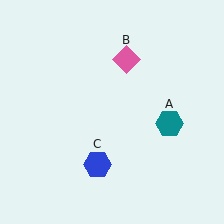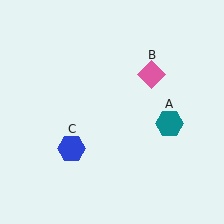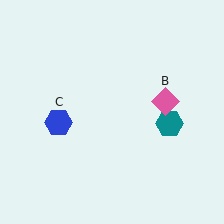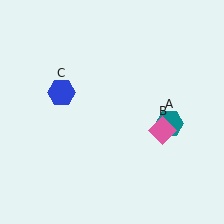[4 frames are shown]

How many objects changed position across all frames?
2 objects changed position: pink diamond (object B), blue hexagon (object C).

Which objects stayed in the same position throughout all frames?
Teal hexagon (object A) remained stationary.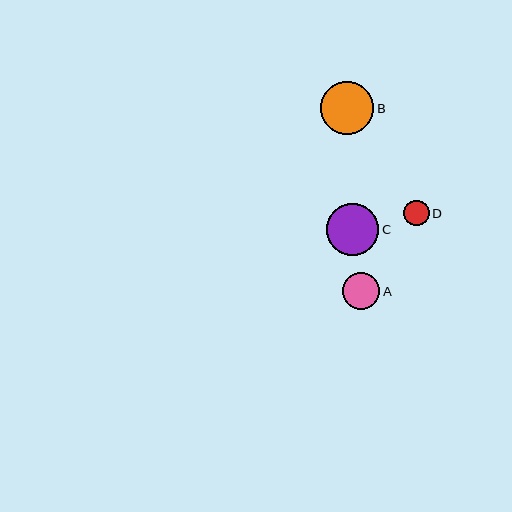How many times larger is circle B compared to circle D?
Circle B is approximately 2.1 times the size of circle D.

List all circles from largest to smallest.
From largest to smallest: B, C, A, D.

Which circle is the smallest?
Circle D is the smallest with a size of approximately 25 pixels.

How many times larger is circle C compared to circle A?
Circle C is approximately 1.4 times the size of circle A.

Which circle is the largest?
Circle B is the largest with a size of approximately 53 pixels.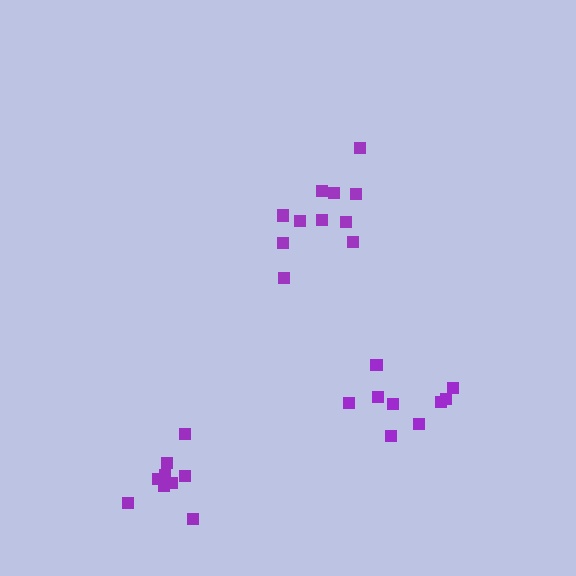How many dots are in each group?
Group 1: 11 dots, Group 2: 9 dots, Group 3: 9 dots (29 total).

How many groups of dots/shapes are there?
There are 3 groups.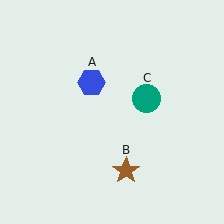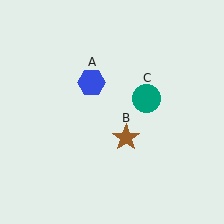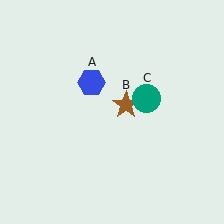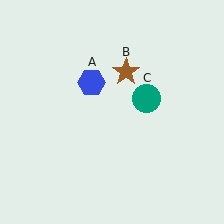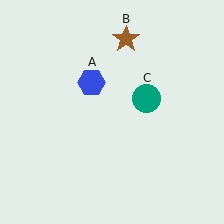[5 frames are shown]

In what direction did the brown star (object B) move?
The brown star (object B) moved up.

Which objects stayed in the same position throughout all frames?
Blue hexagon (object A) and teal circle (object C) remained stationary.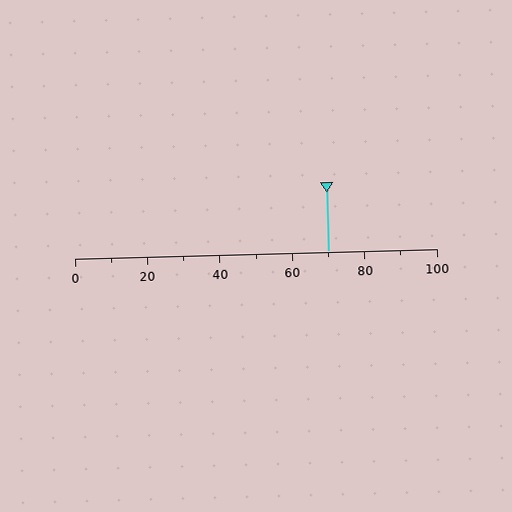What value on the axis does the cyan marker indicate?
The marker indicates approximately 70.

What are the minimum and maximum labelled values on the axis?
The axis runs from 0 to 100.